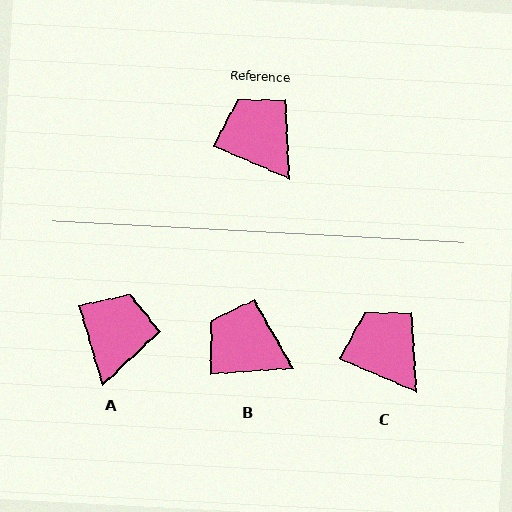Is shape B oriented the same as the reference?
No, it is off by about 27 degrees.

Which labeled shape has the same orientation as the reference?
C.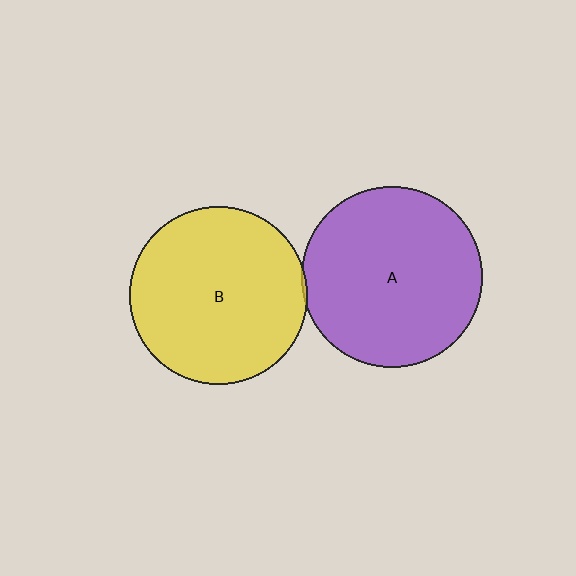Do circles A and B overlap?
Yes.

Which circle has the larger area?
Circle A (purple).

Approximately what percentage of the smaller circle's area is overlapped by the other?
Approximately 5%.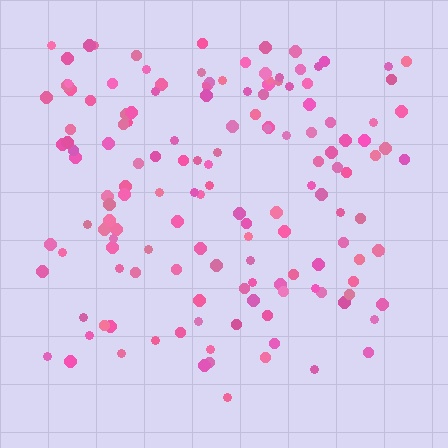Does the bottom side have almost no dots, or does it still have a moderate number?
Still a moderate number, just noticeably fewer than the top.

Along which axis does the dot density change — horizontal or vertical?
Vertical.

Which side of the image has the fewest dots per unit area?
The bottom.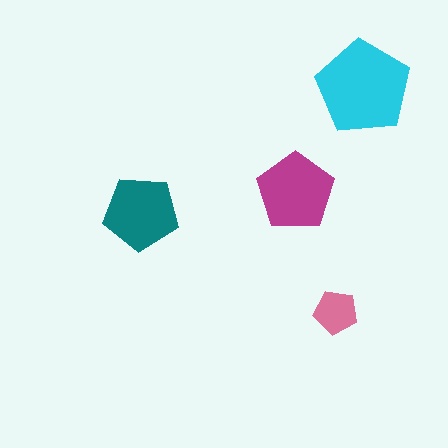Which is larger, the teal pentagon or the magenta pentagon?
The magenta one.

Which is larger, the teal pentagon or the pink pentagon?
The teal one.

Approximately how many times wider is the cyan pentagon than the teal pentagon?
About 1.5 times wider.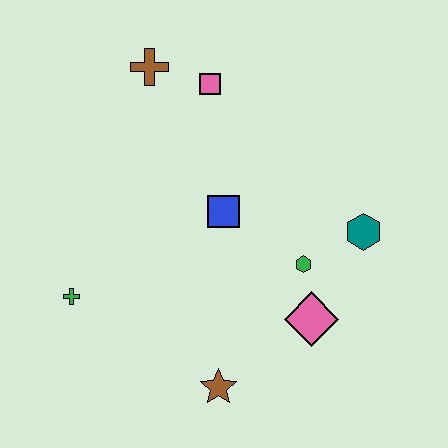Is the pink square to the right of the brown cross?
Yes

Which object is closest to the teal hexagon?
The green hexagon is closest to the teal hexagon.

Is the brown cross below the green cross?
No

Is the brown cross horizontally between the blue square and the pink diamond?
No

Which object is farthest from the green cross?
The teal hexagon is farthest from the green cross.